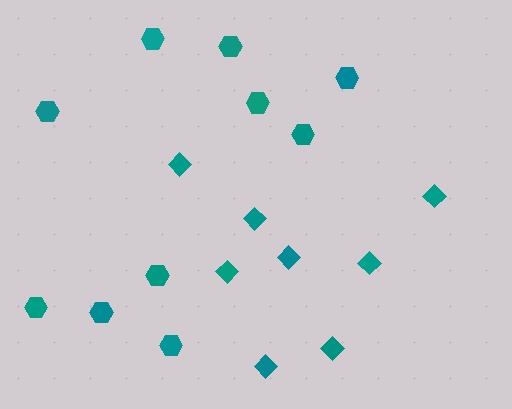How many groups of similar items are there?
There are 2 groups: one group of diamonds (8) and one group of hexagons (10).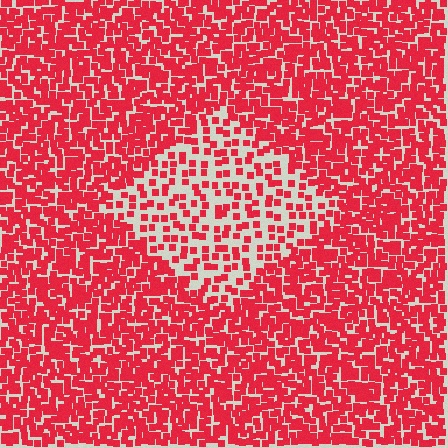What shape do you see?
I see a diamond.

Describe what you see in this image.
The image contains small red elements arranged at two different densities. A diamond-shaped region is visible where the elements are less densely packed than the surrounding area.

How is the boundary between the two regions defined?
The boundary is defined by a change in element density (approximately 2.2x ratio). All elements are the same color, size, and shape.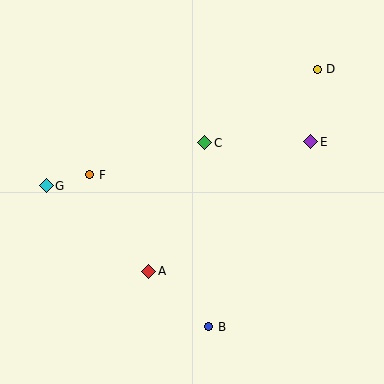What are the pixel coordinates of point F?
Point F is at (90, 175).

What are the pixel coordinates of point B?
Point B is at (209, 327).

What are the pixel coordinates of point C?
Point C is at (205, 143).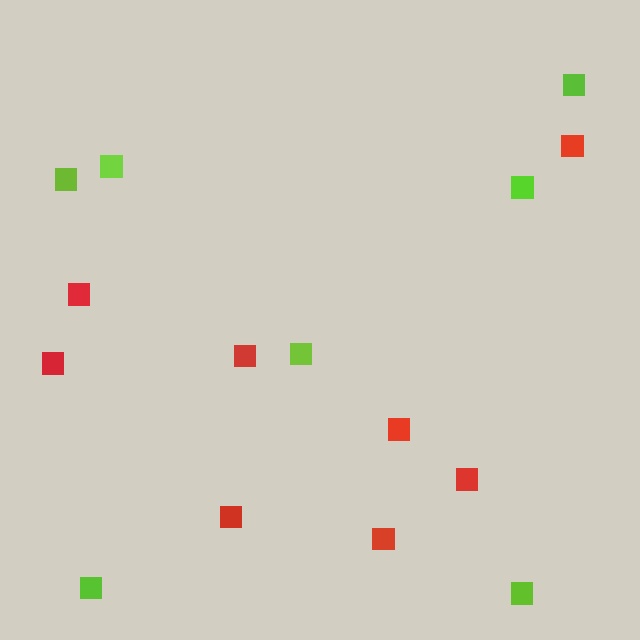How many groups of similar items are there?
There are 2 groups: one group of lime squares (7) and one group of red squares (8).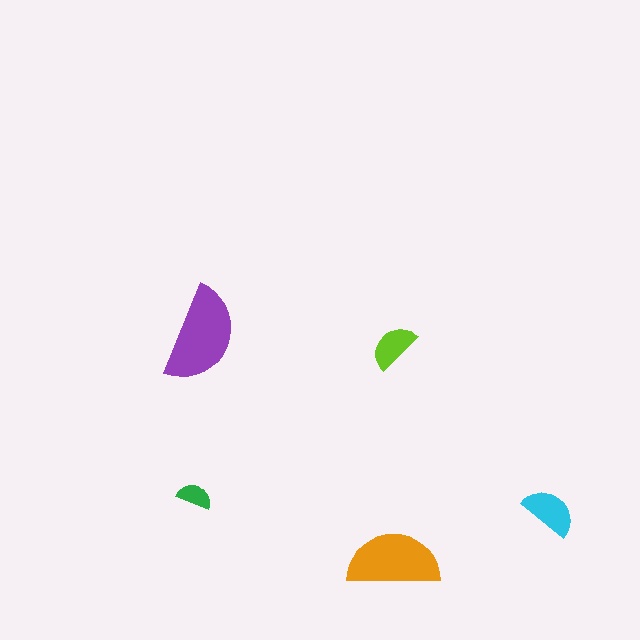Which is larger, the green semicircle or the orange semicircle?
The orange one.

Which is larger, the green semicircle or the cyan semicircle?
The cyan one.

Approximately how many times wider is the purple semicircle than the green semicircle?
About 2.5 times wider.